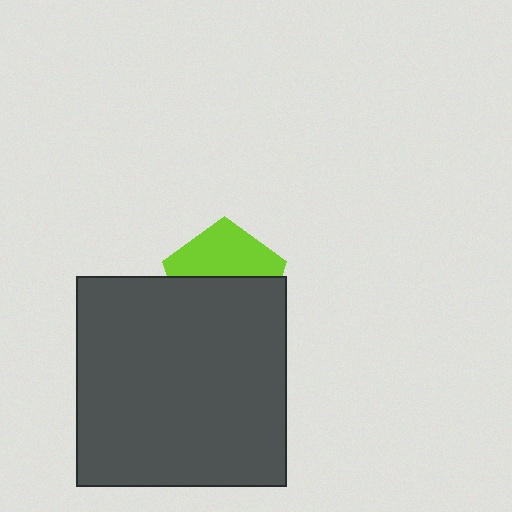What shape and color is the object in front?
The object in front is a dark gray square.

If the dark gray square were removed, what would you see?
You would see the complete lime pentagon.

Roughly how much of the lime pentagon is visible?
A small part of it is visible (roughly 44%).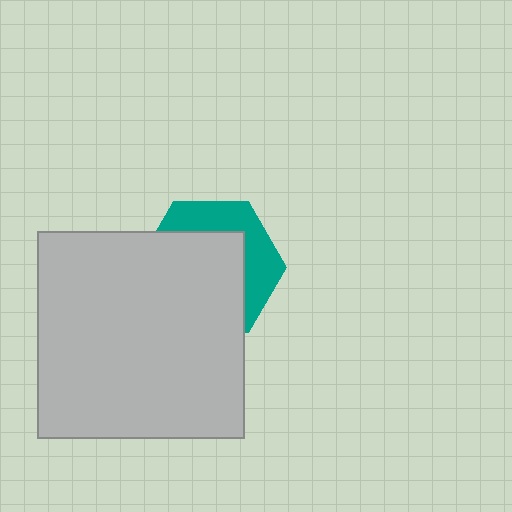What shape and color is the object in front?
The object in front is a light gray square.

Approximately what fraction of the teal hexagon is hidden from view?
Roughly 64% of the teal hexagon is hidden behind the light gray square.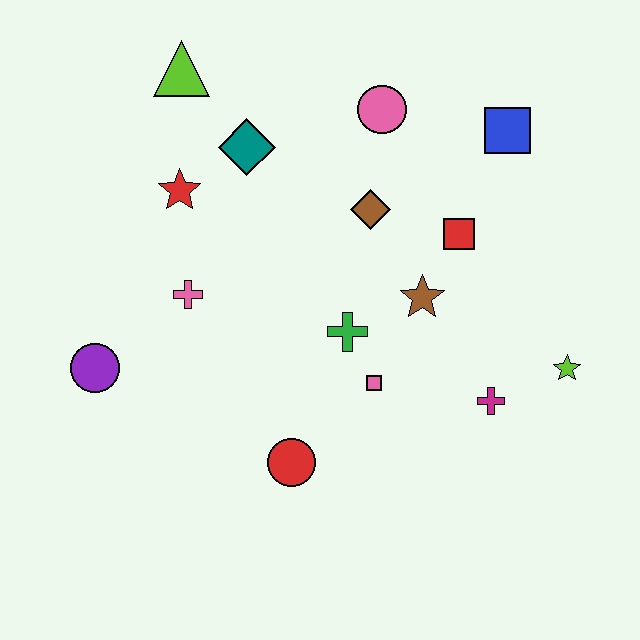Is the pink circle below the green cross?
No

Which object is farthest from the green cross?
The lime triangle is farthest from the green cross.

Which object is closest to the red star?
The teal diamond is closest to the red star.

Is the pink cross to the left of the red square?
Yes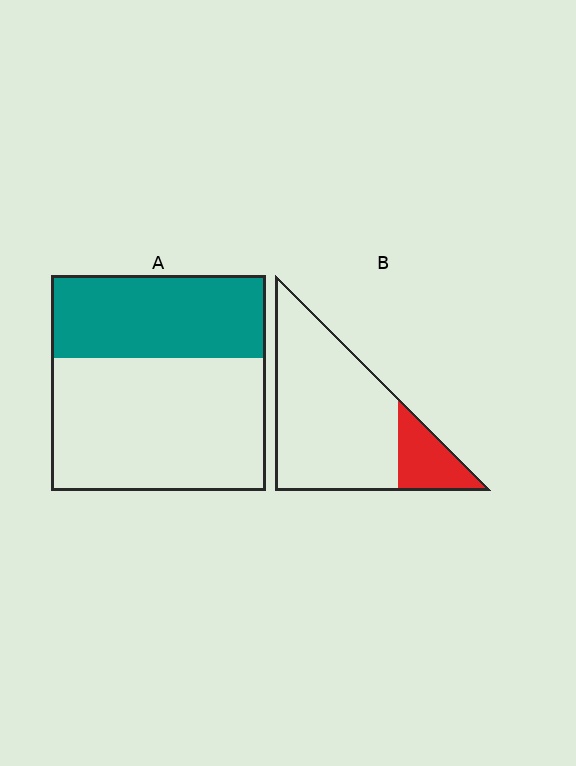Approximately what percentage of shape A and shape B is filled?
A is approximately 40% and B is approximately 20%.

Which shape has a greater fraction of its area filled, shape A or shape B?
Shape A.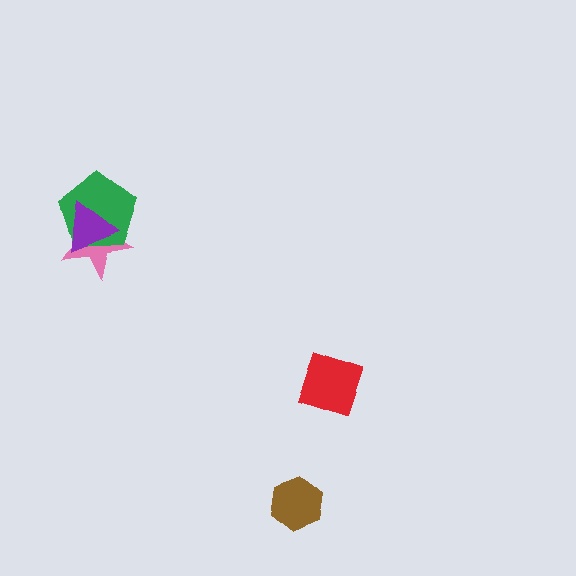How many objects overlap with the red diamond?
0 objects overlap with the red diamond.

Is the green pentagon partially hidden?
Yes, it is partially covered by another shape.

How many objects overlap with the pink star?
2 objects overlap with the pink star.